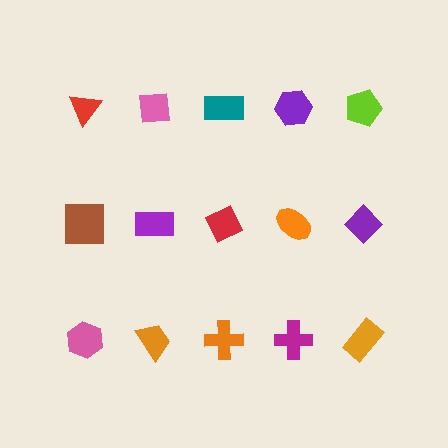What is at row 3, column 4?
A magenta cross.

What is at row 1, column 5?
A lime pentagon.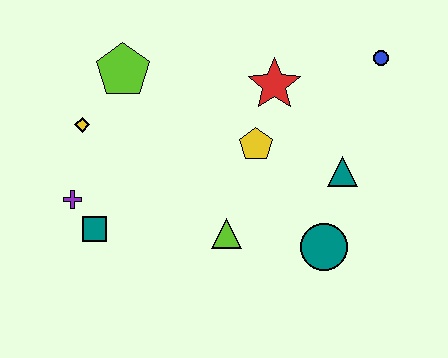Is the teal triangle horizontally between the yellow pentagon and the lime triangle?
No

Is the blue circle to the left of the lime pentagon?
No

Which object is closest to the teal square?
The purple cross is closest to the teal square.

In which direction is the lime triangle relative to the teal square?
The lime triangle is to the right of the teal square.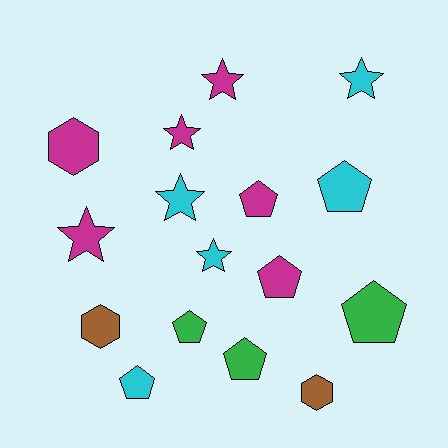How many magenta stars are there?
There are 3 magenta stars.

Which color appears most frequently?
Magenta, with 6 objects.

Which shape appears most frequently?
Pentagon, with 7 objects.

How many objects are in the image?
There are 16 objects.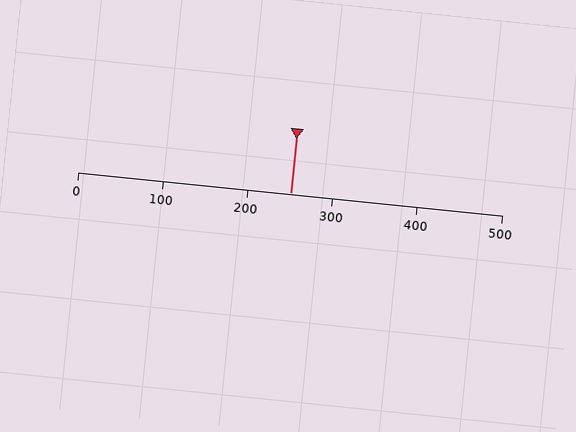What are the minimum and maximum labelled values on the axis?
The axis runs from 0 to 500.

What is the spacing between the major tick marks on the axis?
The major ticks are spaced 100 apart.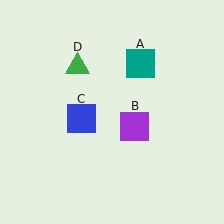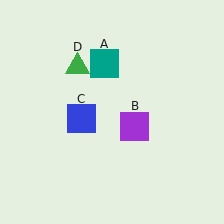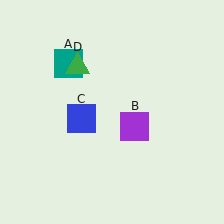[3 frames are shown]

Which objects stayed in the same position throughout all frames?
Purple square (object B) and blue square (object C) and green triangle (object D) remained stationary.